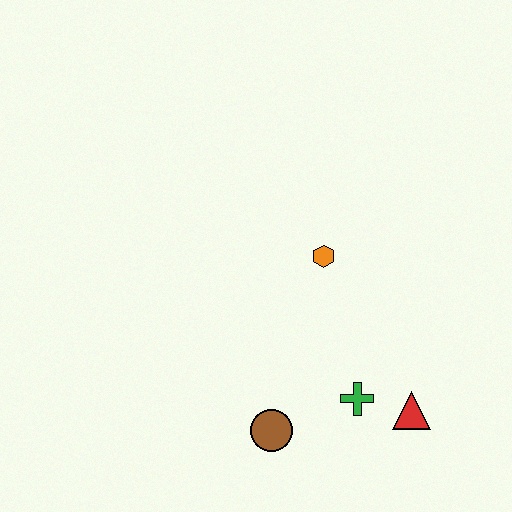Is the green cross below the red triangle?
No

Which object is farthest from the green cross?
The orange hexagon is farthest from the green cross.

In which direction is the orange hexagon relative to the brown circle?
The orange hexagon is above the brown circle.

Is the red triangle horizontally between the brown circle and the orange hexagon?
No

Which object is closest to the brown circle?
The green cross is closest to the brown circle.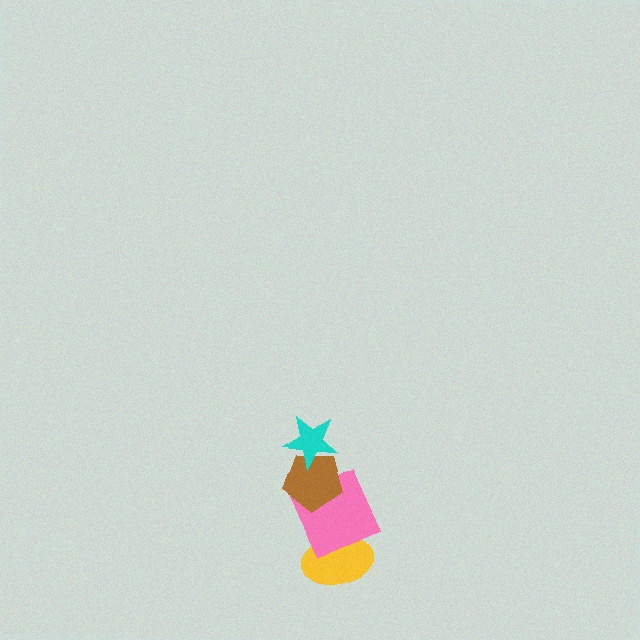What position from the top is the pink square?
The pink square is 3rd from the top.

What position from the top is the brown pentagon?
The brown pentagon is 2nd from the top.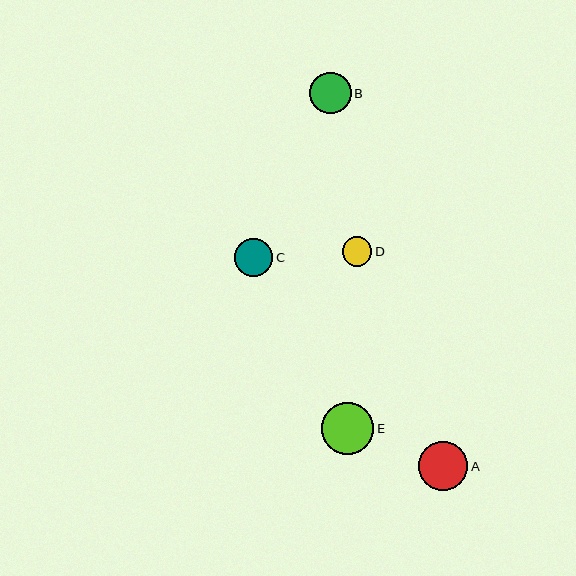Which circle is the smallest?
Circle D is the smallest with a size of approximately 30 pixels.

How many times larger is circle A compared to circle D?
Circle A is approximately 1.7 times the size of circle D.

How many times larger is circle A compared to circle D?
Circle A is approximately 1.7 times the size of circle D.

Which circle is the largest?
Circle E is the largest with a size of approximately 52 pixels.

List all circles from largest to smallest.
From largest to smallest: E, A, B, C, D.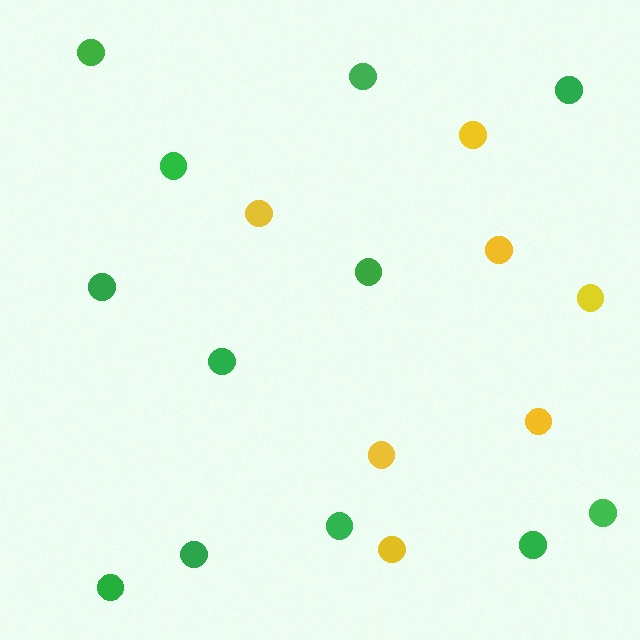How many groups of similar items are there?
There are 2 groups: one group of green circles (12) and one group of yellow circles (7).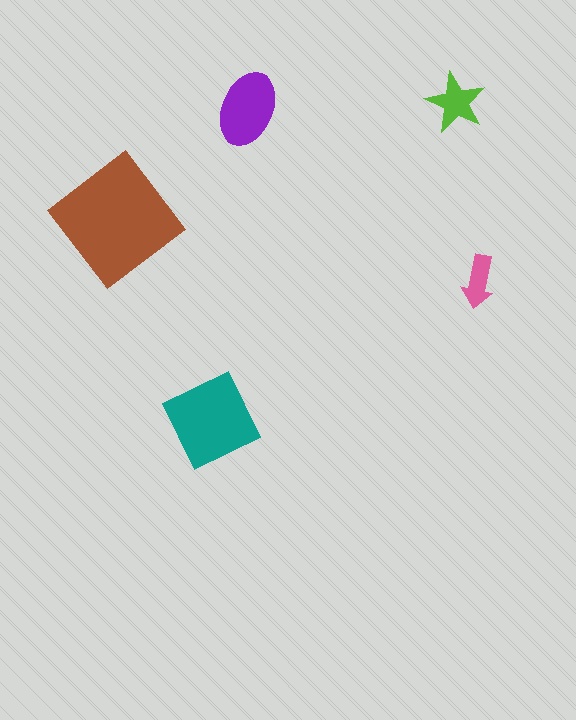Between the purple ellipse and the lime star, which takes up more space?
The purple ellipse.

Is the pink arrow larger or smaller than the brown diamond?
Smaller.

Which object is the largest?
The brown diamond.